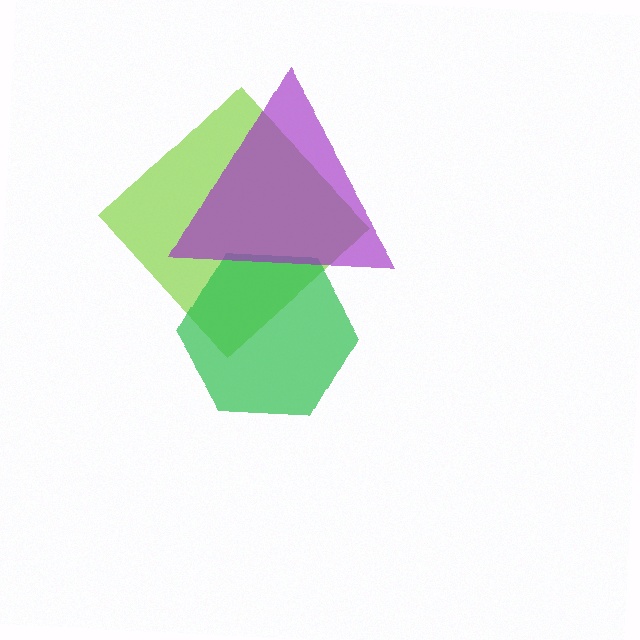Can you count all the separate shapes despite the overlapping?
Yes, there are 3 separate shapes.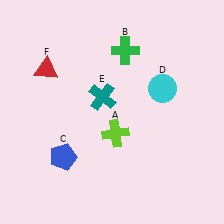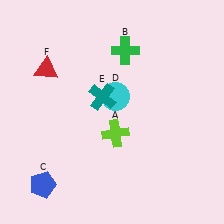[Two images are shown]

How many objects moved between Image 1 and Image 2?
2 objects moved between the two images.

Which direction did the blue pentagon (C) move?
The blue pentagon (C) moved down.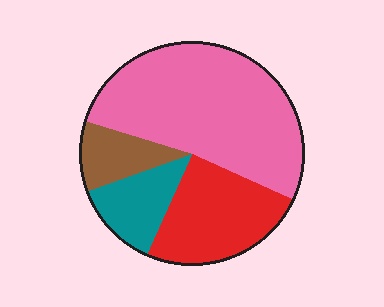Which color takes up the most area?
Pink, at roughly 50%.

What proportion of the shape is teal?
Teal covers roughly 15% of the shape.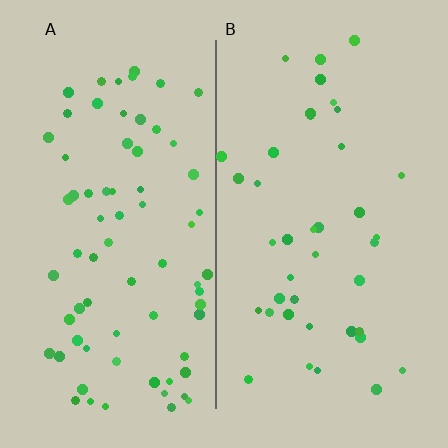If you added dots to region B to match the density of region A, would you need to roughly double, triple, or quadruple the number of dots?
Approximately double.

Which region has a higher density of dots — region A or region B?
A (the left).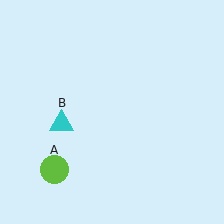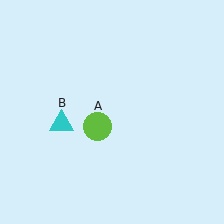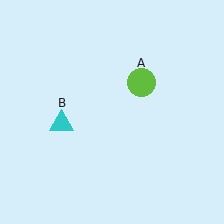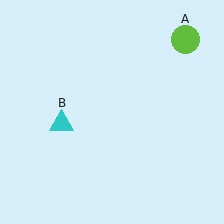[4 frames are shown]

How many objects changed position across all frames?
1 object changed position: lime circle (object A).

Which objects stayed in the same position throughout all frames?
Cyan triangle (object B) remained stationary.